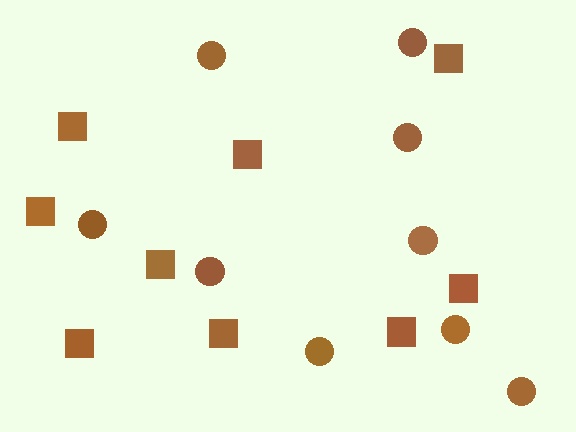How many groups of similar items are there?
There are 2 groups: one group of squares (9) and one group of circles (9).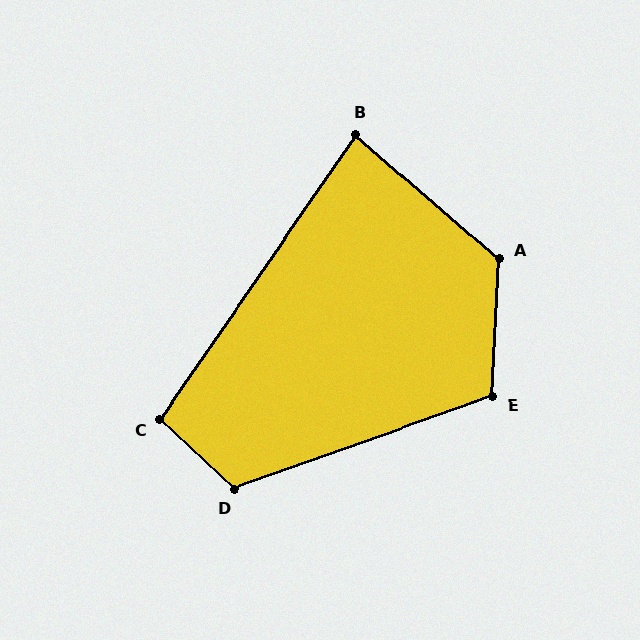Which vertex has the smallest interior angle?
B, at approximately 84 degrees.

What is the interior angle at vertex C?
Approximately 98 degrees (obtuse).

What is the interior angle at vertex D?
Approximately 118 degrees (obtuse).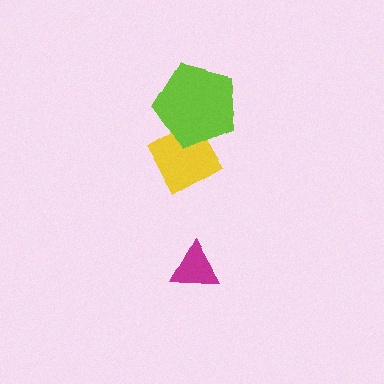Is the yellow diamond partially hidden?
Yes, it is partially covered by another shape.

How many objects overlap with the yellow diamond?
1 object overlaps with the yellow diamond.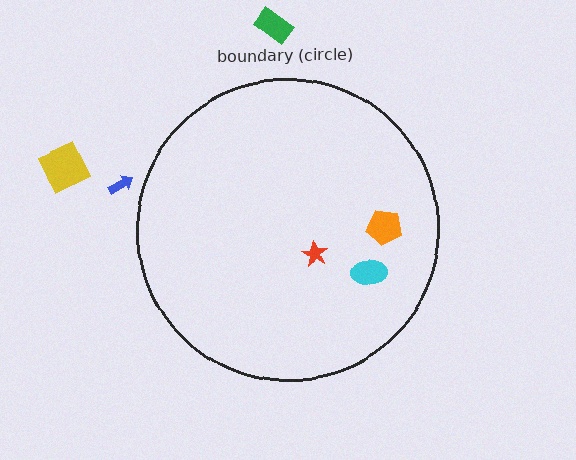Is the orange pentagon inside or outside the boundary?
Inside.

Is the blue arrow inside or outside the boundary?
Outside.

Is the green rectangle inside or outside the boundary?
Outside.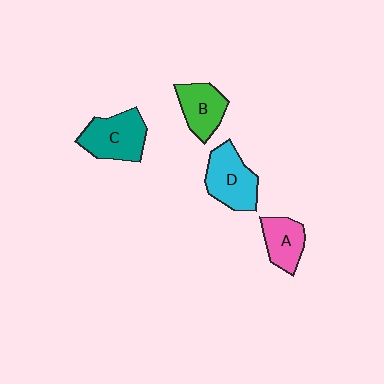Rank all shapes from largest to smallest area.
From largest to smallest: C (teal), D (cyan), B (green), A (pink).